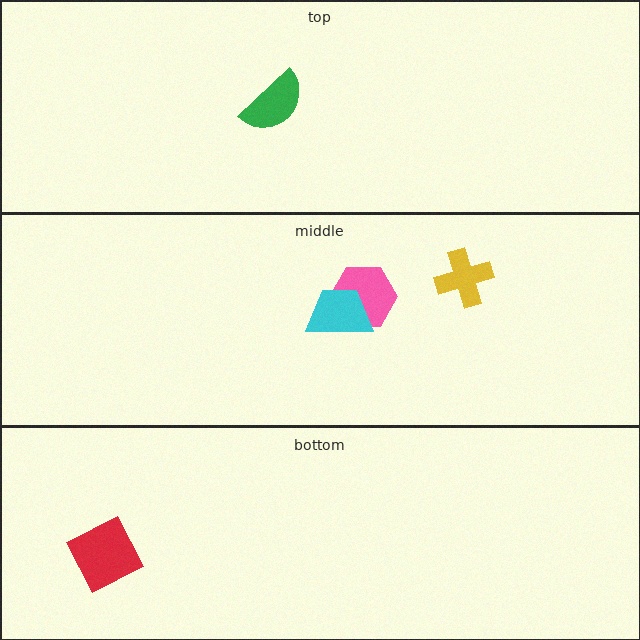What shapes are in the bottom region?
The red square.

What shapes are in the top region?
The green semicircle.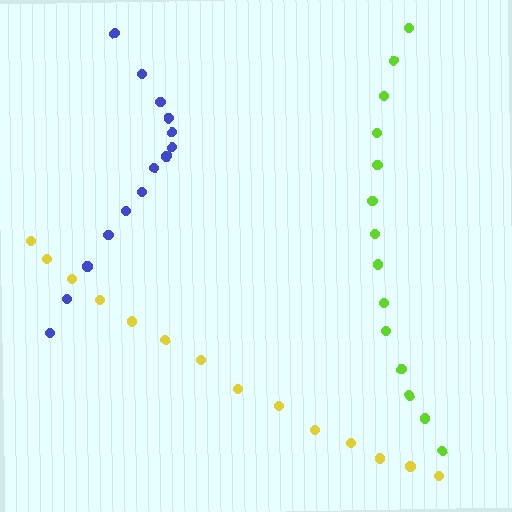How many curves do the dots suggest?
There are 3 distinct paths.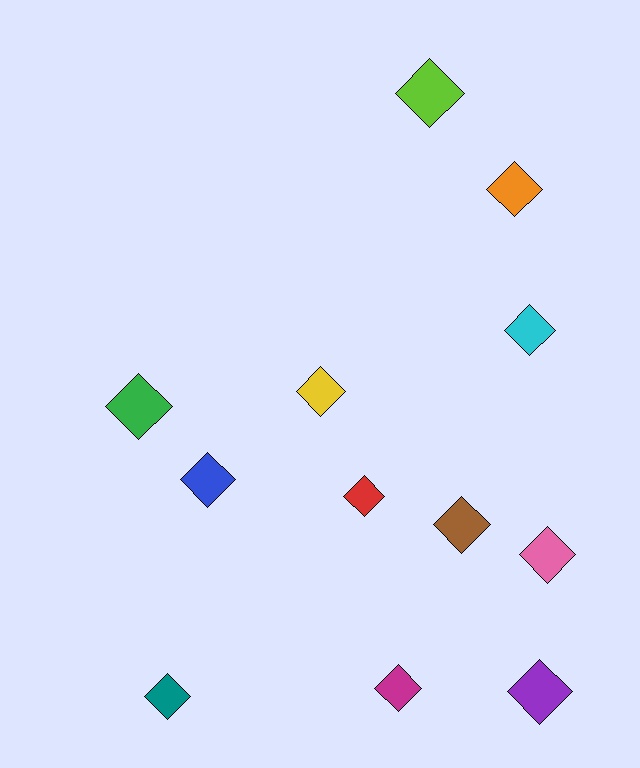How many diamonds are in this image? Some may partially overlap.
There are 12 diamonds.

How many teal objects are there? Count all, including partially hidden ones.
There is 1 teal object.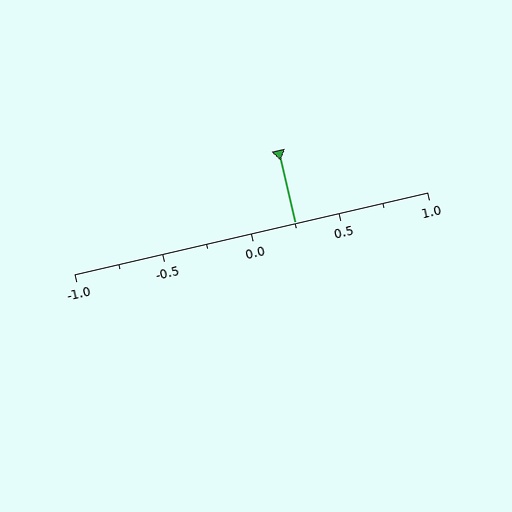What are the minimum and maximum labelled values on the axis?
The axis runs from -1.0 to 1.0.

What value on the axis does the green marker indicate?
The marker indicates approximately 0.25.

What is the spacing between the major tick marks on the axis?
The major ticks are spaced 0.5 apart.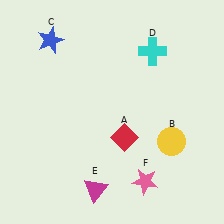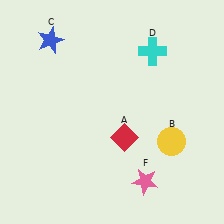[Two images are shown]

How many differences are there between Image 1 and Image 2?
There is 1 difference between the two images.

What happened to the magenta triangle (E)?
The magenta triangle (E) was removed in Image 2. It was in the bottom-left area of Image 1.